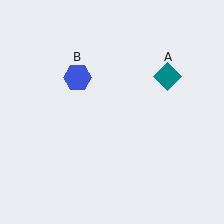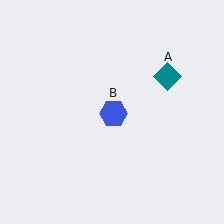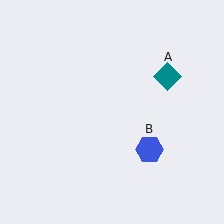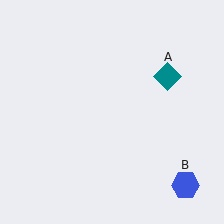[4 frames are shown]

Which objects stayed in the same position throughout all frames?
Teal diamond (object A) remained stationary.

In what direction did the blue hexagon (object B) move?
The blue hexagon (object B) moved down and to the right.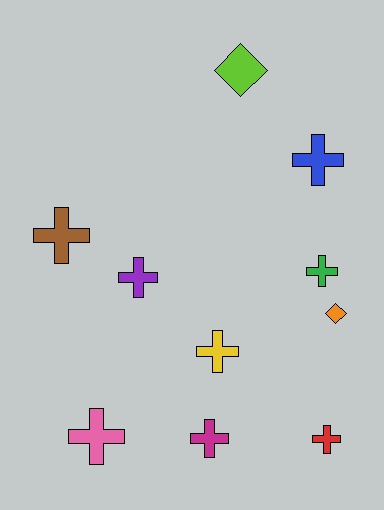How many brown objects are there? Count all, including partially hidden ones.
There is 1 brown object.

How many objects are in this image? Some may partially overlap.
There are 10 objects.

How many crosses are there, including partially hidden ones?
There are 8 crosses.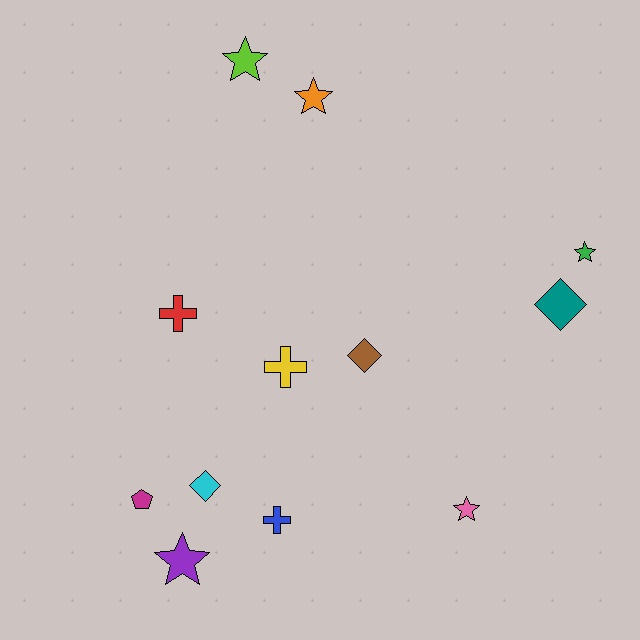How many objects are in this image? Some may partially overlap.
There are 12 objects.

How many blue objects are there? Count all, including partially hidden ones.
There is 1 blue object.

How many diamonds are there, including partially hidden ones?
There are 3 diamonds.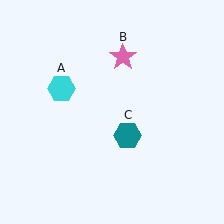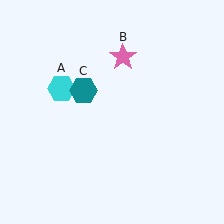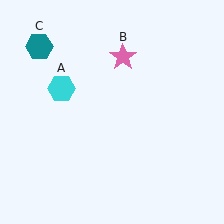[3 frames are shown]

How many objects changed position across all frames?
1 object changed position: teal hexagon (object C).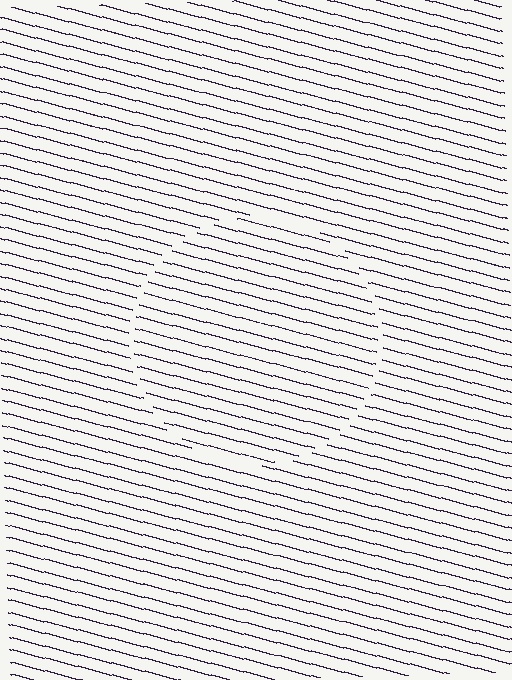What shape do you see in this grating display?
An illusory circle. The interior of the shape contains the same grating, shifted by half a period — the contour is defined by the phase discontinuity where line-ends from the inner and outer gratings abut.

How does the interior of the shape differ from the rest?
The interior of the shape contains the same grating, shifted by half a period — the contour is defined by the phase discontinuity where line-ends from the inner and outer gratings abut.